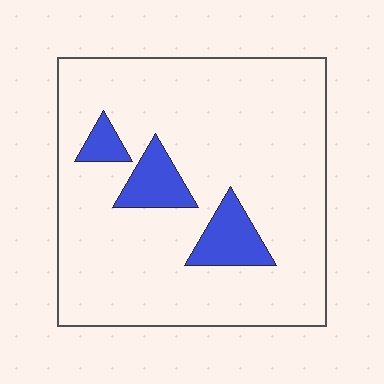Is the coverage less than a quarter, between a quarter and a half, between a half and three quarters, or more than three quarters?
Less than a quarter.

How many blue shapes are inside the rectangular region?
3.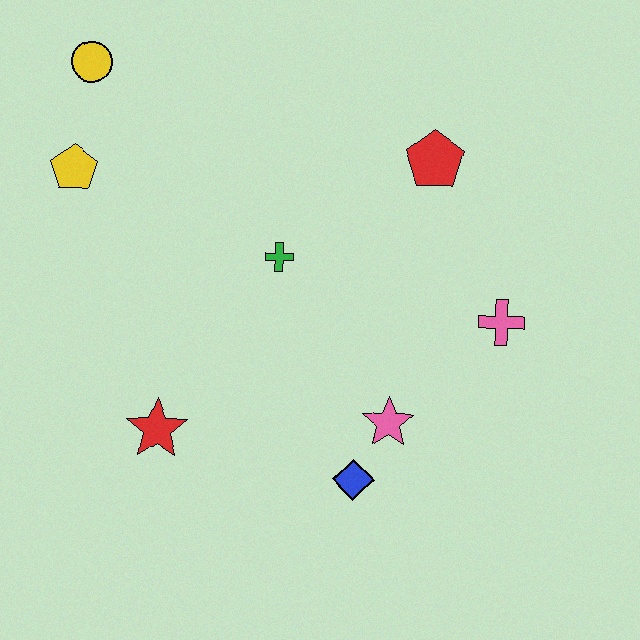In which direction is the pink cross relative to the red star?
The pink cross is to the right of the red star.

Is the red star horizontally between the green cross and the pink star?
No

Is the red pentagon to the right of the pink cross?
No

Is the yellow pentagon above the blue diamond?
Yes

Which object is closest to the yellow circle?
The yellow pentagon is closest to the yellow circle.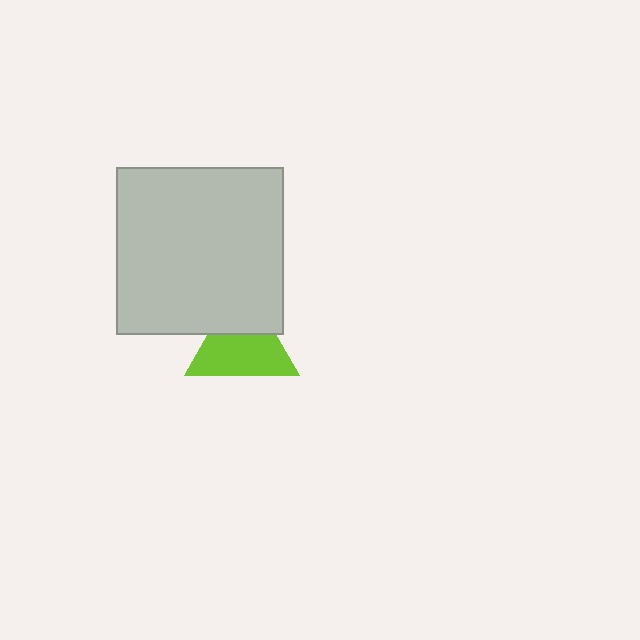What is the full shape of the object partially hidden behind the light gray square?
The partially hidden object is a lime triangle.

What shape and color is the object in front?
The object in front is a light gray square.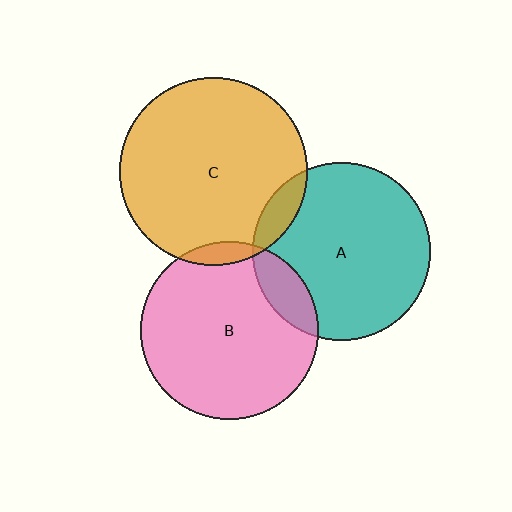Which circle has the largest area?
Circle C (orange).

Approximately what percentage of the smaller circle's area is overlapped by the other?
Approximately 10%.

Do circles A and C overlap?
Yes.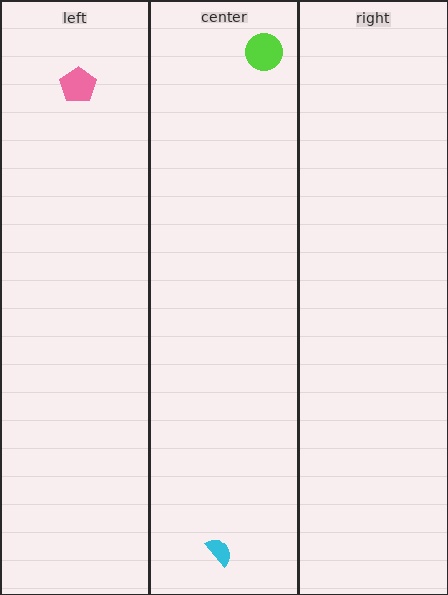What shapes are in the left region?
The pink pentagon.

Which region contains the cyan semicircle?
The center region.